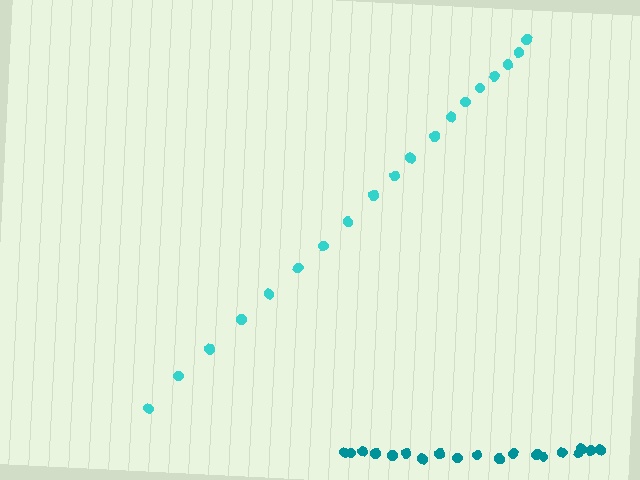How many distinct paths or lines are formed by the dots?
There are 2 distinct paths.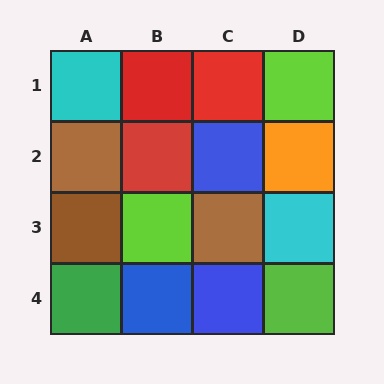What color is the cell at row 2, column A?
Brown.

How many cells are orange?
1 cell is orange.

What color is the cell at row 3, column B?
Lime.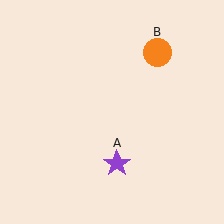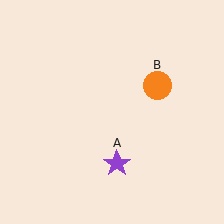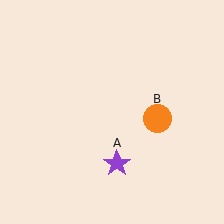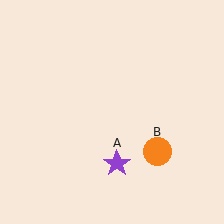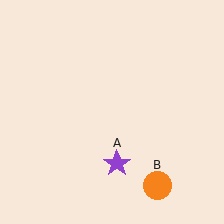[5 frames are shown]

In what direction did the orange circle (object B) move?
The orange circle (object B) moved down.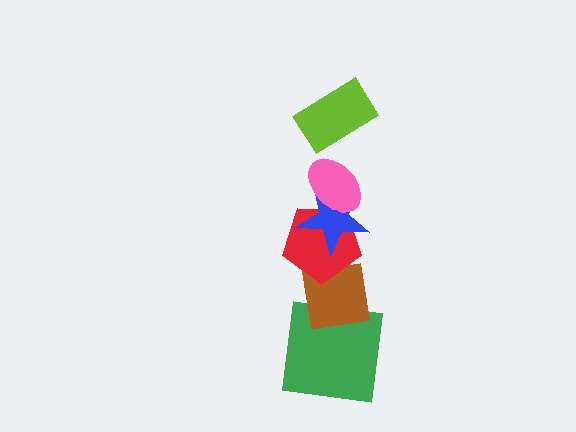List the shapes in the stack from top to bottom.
From top to bottom: the lime rectangle, the pink ellipse, the blue star, the red pentagon, the brown square, the green square.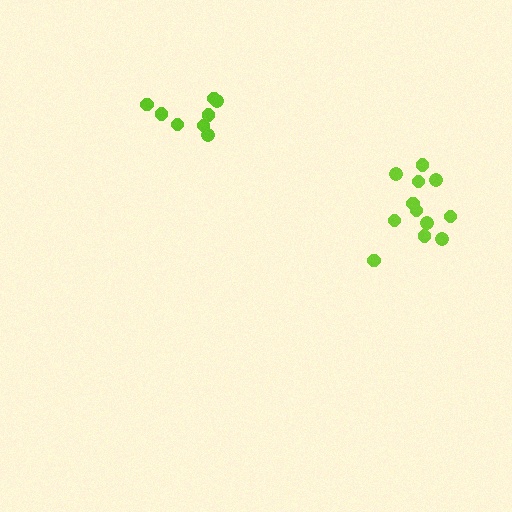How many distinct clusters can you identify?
There are 2 distinct clusters.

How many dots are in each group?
Group 1: 8 dots, Group 2: 12 dots (20 total).